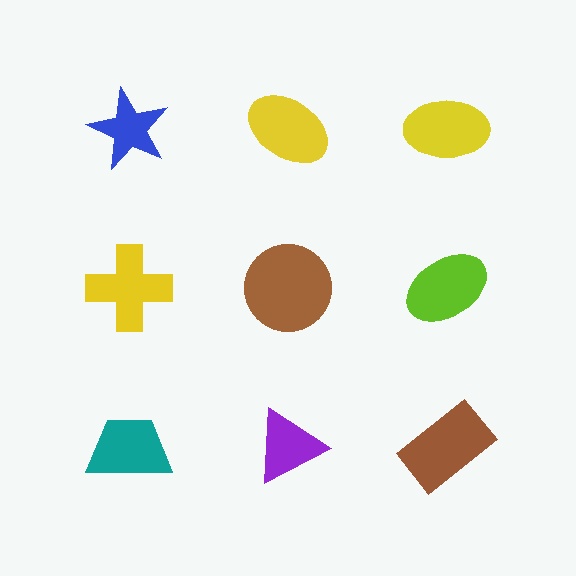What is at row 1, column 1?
A blue star.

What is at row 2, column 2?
A brown circle.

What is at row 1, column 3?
A yellow ellipse.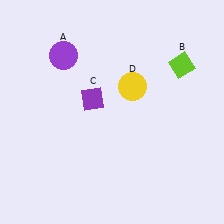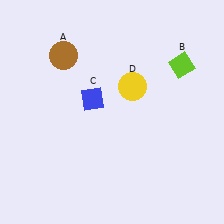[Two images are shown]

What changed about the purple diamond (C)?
In Image 1, C is purple. In Image 2, it changed to blue.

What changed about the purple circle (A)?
In Image 1, A is purple. In Image 2, it changed to brown.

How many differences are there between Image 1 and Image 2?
There are 2 differences between the two images.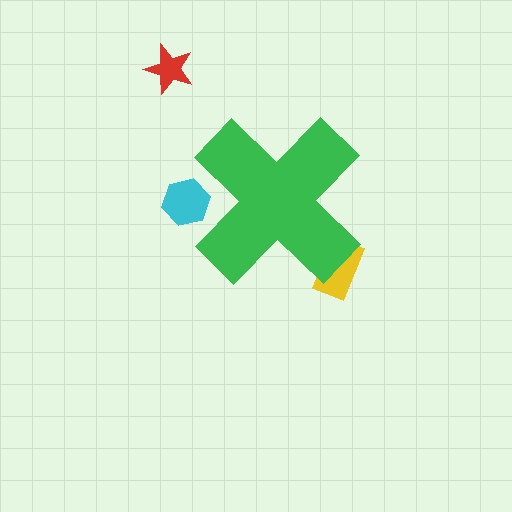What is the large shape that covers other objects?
A green cross.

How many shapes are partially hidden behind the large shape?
2 shapes are partially hidden.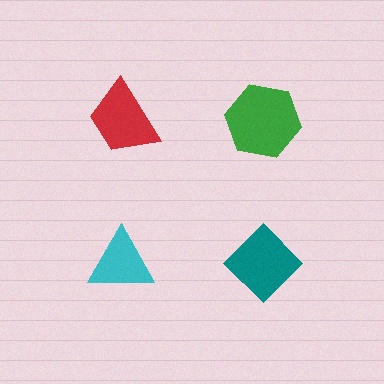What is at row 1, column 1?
A red trapezoid.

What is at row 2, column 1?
A cyan triangle.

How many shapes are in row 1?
2 shapes.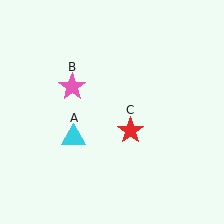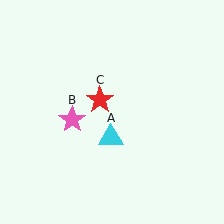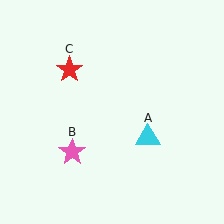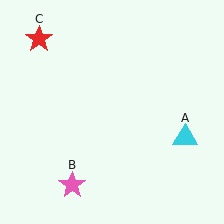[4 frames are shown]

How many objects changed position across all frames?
3 objects changed position: cyan triangle (object A), pink star (object B), red star (object C).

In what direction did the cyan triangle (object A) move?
The cyan triangle (object A) moved right.